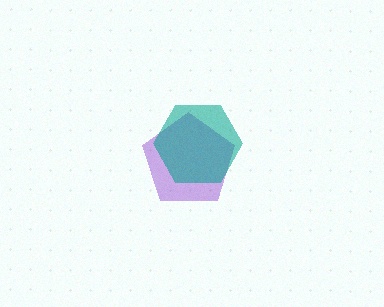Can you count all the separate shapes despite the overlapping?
Yes, there are 2 separate shapes.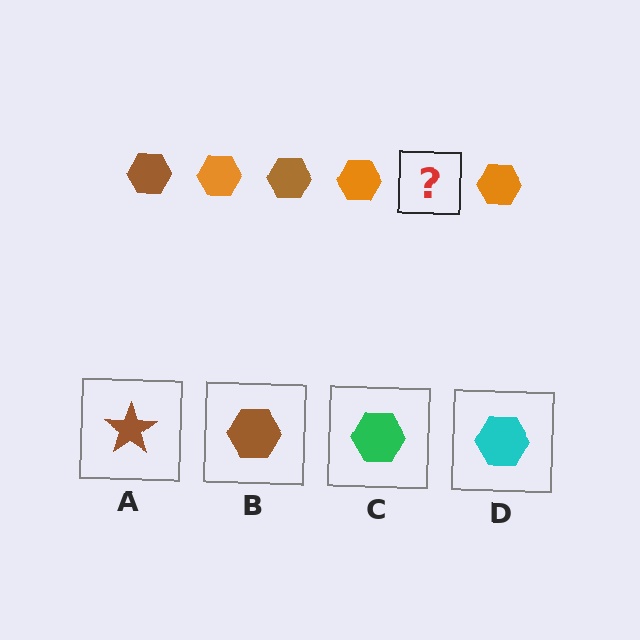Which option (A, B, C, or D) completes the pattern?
B.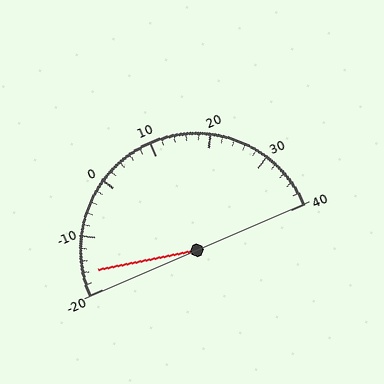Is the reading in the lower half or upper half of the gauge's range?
The reading is in the lower half of the range (-20 to 40).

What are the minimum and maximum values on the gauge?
The gauge ranges from -20 to 40.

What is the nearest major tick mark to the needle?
The nearest major tick mark is -20.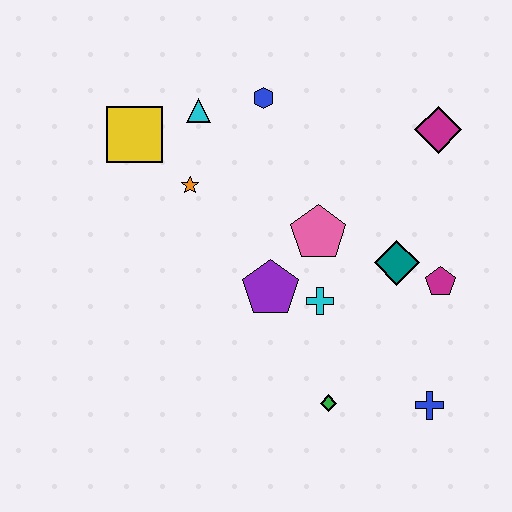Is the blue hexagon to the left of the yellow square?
No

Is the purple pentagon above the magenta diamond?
No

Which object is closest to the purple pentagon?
The cyan cross is closest to the purple pentagon.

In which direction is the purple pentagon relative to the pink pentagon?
The purple pentagon is below the pink pentagon.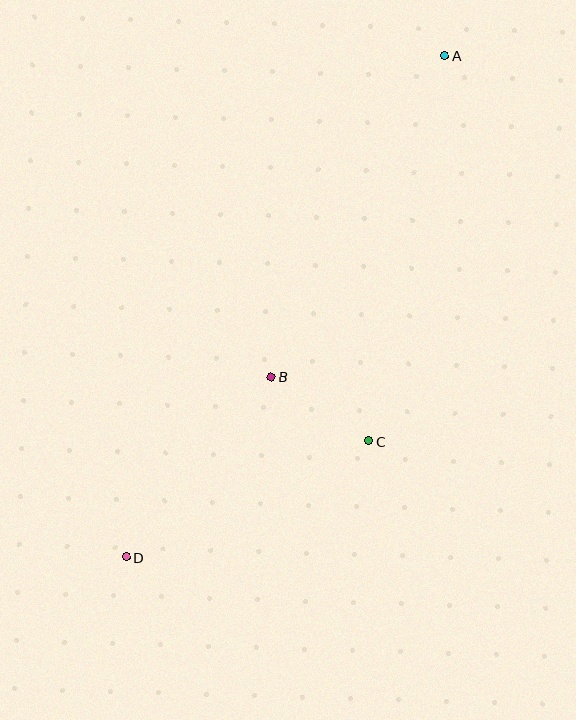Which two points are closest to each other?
Points B and C are closest to each other.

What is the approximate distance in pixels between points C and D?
The distance between C and D is approximately 268 pixels.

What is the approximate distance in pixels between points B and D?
The distance between B and D is approximately 232 pixels.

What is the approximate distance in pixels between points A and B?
The distance between A and B is approximately 365 pixels.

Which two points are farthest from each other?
Points A and D are farthest from each other.